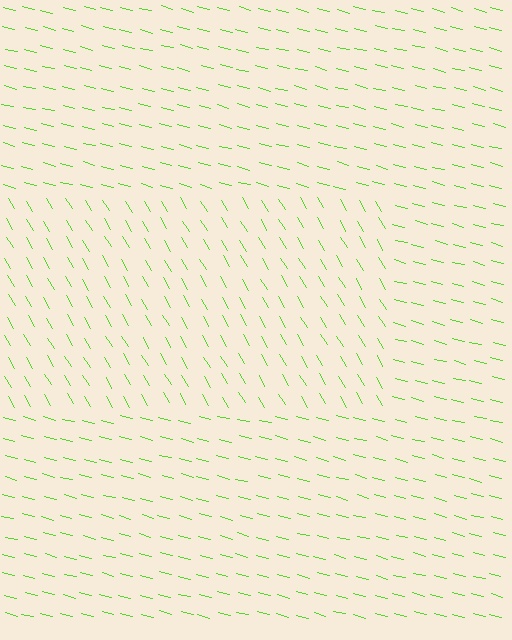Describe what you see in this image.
The image is filled with small lime line segments. A rectangle region in the image has lines oriented differently from the surrounding lines, creating a visible texture boundary.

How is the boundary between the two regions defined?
The boundary is defined purely by a change in line orientation (approximately 45 degrees difference). All lines are the same color and thickness.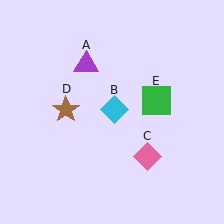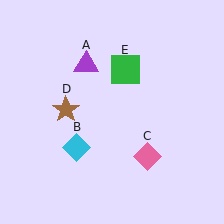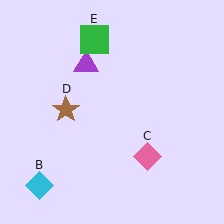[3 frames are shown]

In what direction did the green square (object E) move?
The green square (object E) moved up and to the left.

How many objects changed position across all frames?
2 objects changed position: cyan diamond (object B), green square (object E).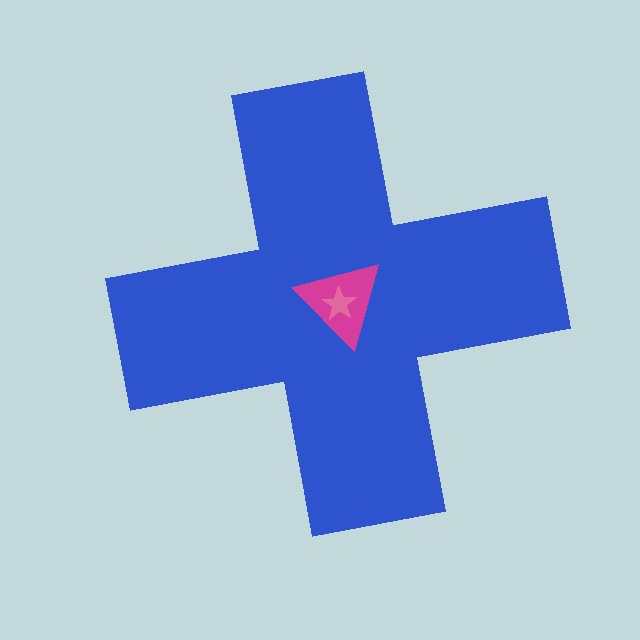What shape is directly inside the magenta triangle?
The pink star.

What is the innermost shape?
The pink star.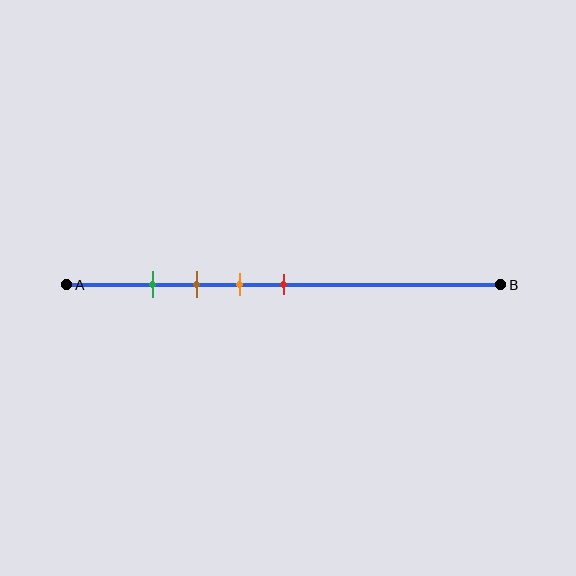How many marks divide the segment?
There are 4 marks dividing the segment.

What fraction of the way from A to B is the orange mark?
The orange mark is approximately 40% (0.4) of the way from A to B.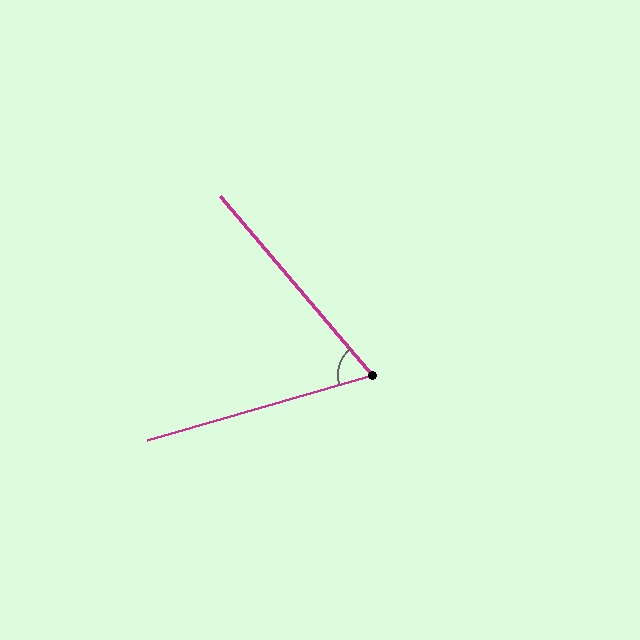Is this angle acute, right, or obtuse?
It is acute.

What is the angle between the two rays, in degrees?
Approximately 66 degrees.